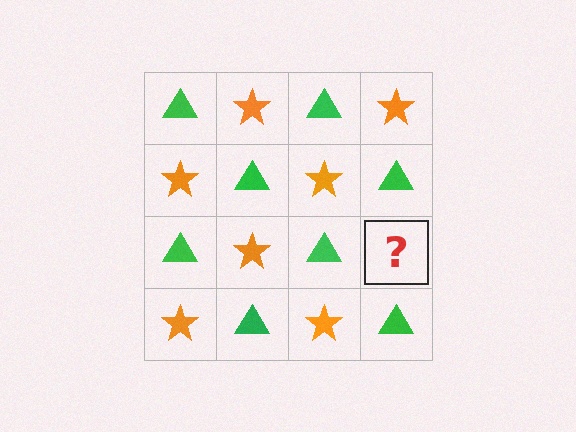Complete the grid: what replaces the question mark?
The question mark should be replaced with an orange star.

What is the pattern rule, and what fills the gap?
The rule is that it alternates green triangle and orange star in a checkerboard pattern. The gap should be filled with an orange star.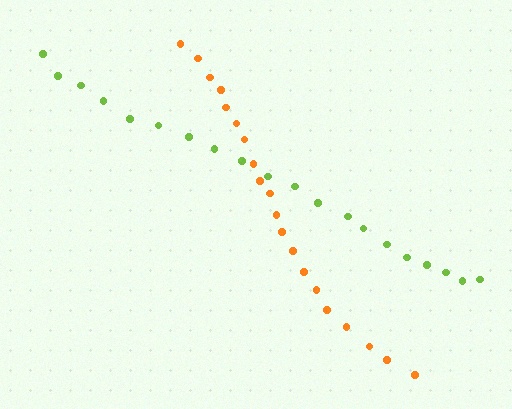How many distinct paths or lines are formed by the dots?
There are 2 distinct paths.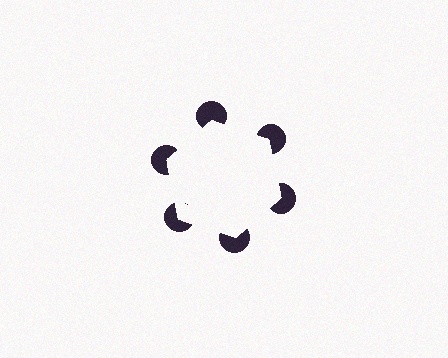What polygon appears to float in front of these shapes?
An illusory hexagon — its edges are inferred from the aligned wedge cuts in the pac-man discs, not physically drawn.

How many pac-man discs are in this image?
There are 6 — one at each vertex of the illusory hexagon.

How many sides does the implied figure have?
6 sides.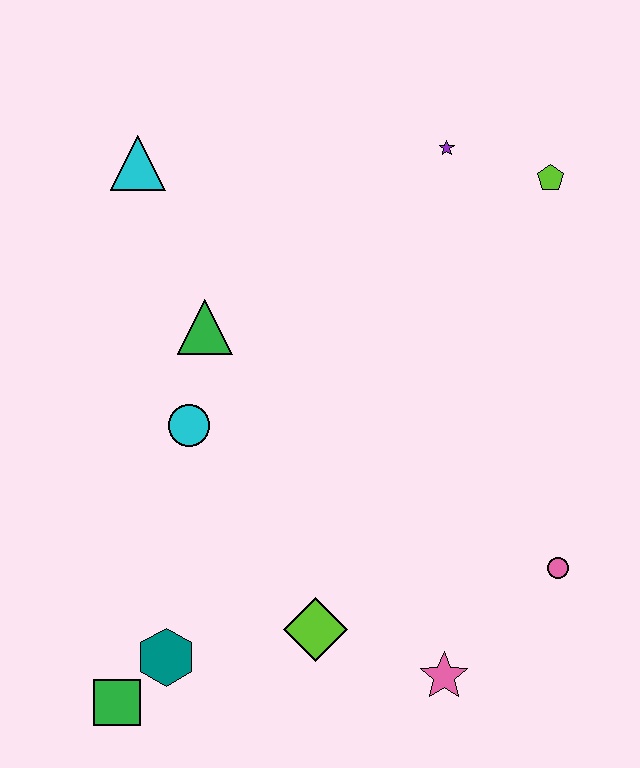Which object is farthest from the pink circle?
The cyan triangle is farthest from the pink circle.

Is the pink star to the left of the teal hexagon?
No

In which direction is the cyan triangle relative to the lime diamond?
The cyan triangle is above the lime diamond.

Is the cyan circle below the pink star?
No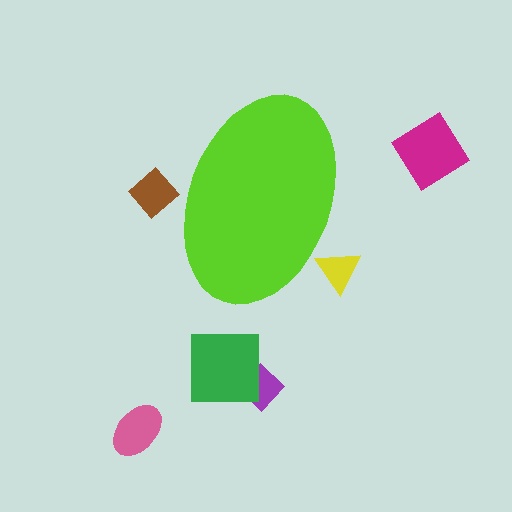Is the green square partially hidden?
No, the green square is fully visible.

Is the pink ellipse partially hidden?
No, the pink ellipse is fully visible.